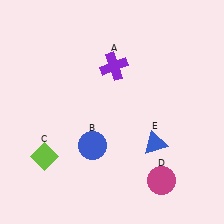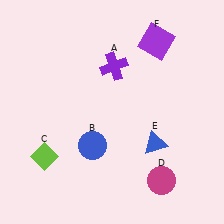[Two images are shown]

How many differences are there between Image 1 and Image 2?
There is 1 difference between the two images.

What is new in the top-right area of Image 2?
A purple square (F) was added in the top-right area of Image 2.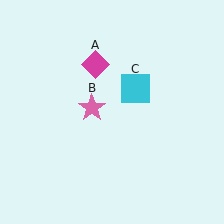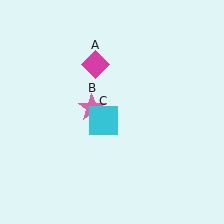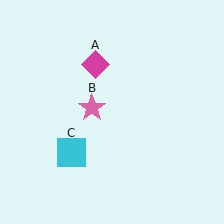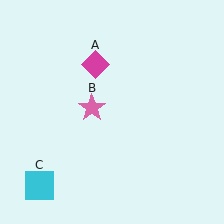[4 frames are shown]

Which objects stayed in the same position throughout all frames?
Magenta diamond (object A) and pink star (object B) remained stationary.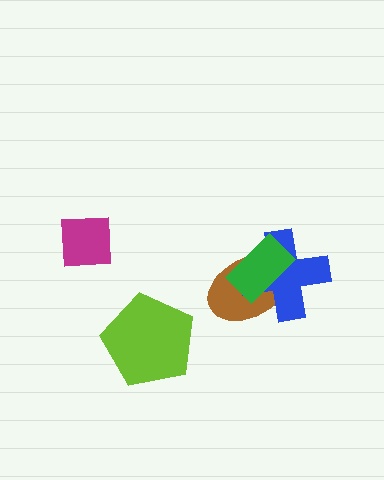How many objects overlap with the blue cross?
2 objects overlap with the blue cross.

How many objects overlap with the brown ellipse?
2 objects overlap with the brown ellipse.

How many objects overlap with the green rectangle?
2 objects overlap with the green rectangle.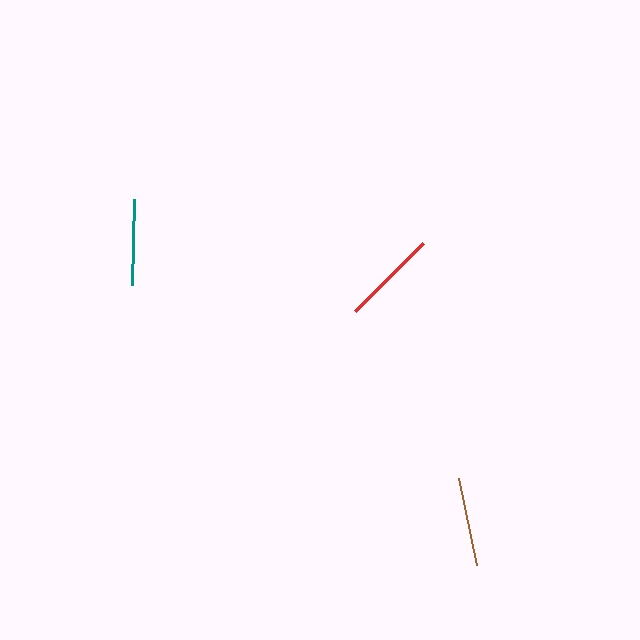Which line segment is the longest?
The red line is the longest at approximately 97 pixels.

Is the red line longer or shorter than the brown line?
The red line is longer than the brown line.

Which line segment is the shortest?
The teal line is the shortest at approximately 85 pixels.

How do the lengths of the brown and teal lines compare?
The brown and teal lines are approximately the same length.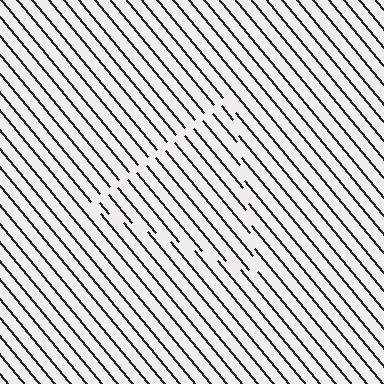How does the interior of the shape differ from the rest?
The interior of the shape contains the same grating, shifted by half a period — the contour is defined by the phase discontinuity where line-ends from the inner and outer gratings abut.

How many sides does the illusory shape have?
3 sides — the line-ends trace a triangle.